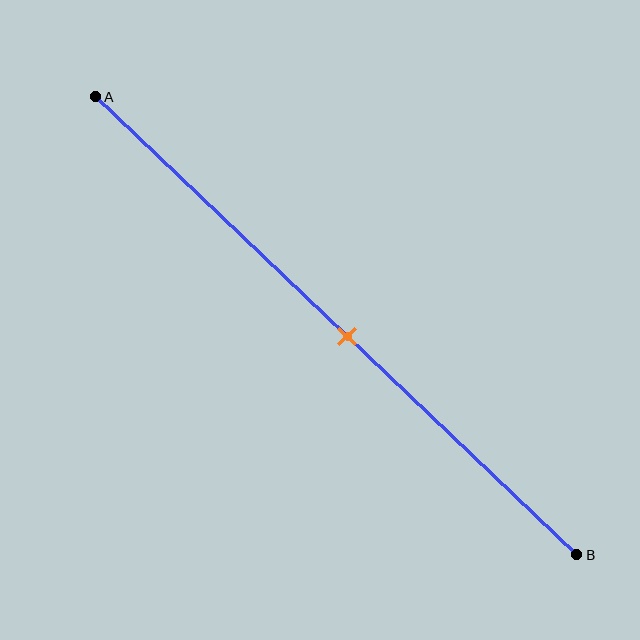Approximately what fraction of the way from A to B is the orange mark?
The orange mark is approximately 50% of the way from A to B.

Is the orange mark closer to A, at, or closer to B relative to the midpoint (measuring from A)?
The orange mark is approximately at the midpoint of segment AB.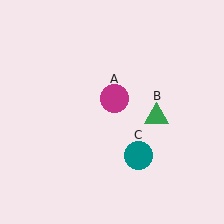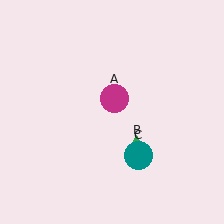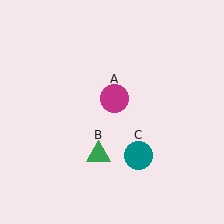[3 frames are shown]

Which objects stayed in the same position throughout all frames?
Magenta circle (object A) and teal circle (object C) remained stationary.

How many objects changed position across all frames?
1 object changed position: green triangle (object B).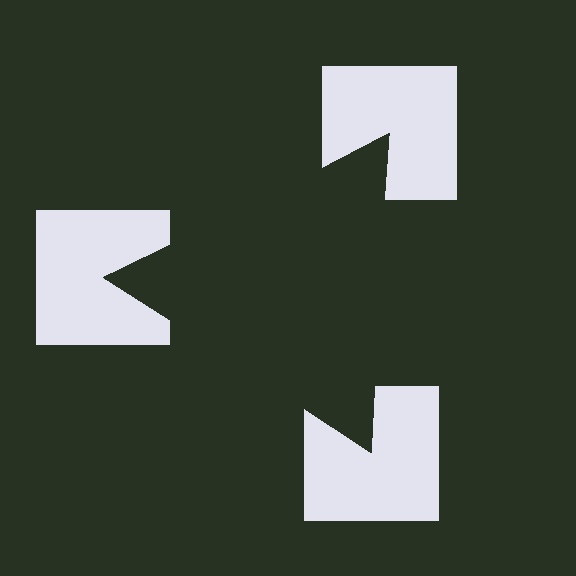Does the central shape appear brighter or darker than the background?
It typically appears slightly darker than the background, even though no actual brightness change is drawn.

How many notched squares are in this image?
There are 3 — one at each vertex of the illusory triangle.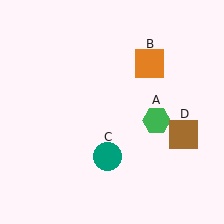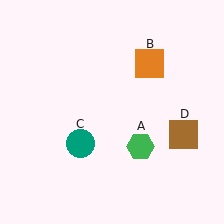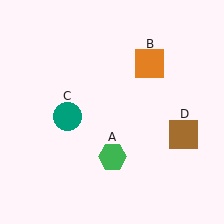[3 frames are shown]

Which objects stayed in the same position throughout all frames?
Orange square (object B) and brown square (object D) remained stationary.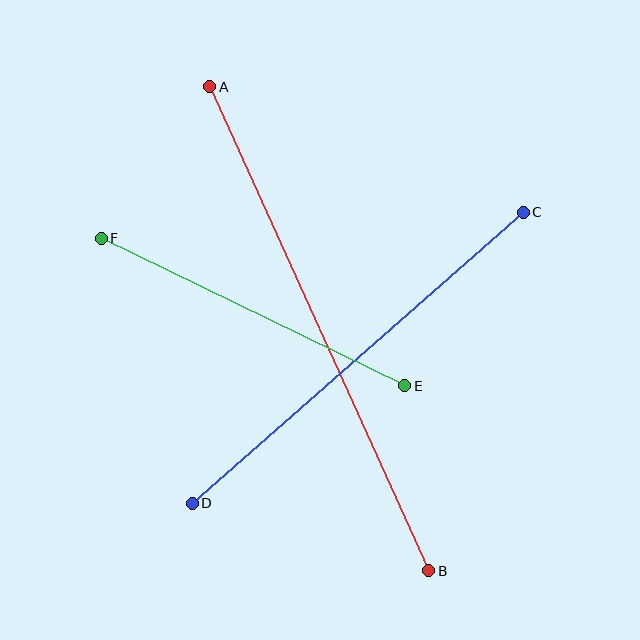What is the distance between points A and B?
The distance is approximately 532 pixels.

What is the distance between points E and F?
The distance is approximately 338 pixels.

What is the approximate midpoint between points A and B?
The midpoint is at approximately (319, 329) pixels.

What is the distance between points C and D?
The distance is approximately 440 pixels.